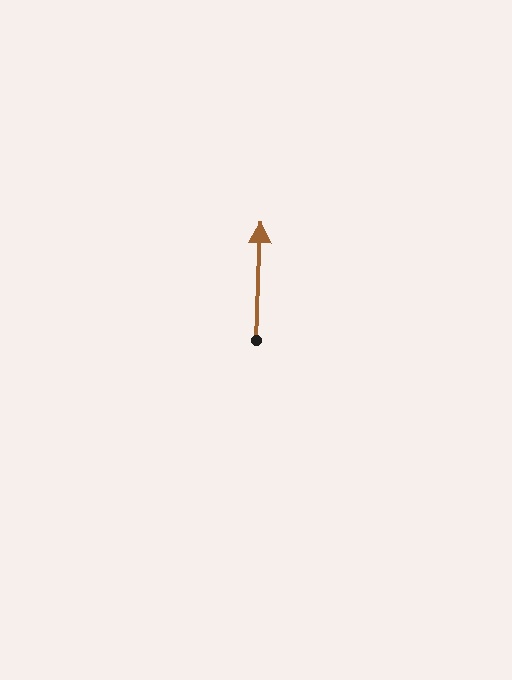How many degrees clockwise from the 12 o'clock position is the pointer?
Approximately 2 degrees.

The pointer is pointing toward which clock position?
Roughly 12 o'clock.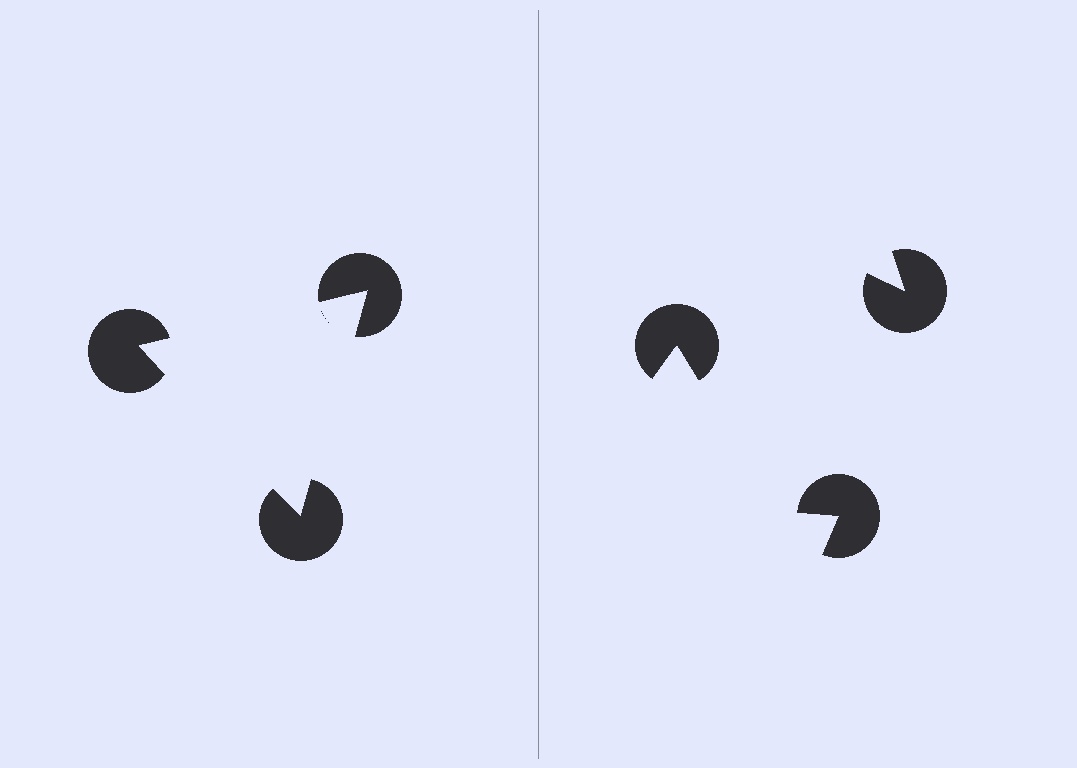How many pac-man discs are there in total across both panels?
6 — 3 on each side.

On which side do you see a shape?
An illusory triangle appears on the left side. On the right side the wedge cuts are rotated, so no coherent shape forms.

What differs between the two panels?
The pac-man discs are positioned identically on both sides; only the wedge orientations differ. On the left they align to a triangle; on the right they are misaligned.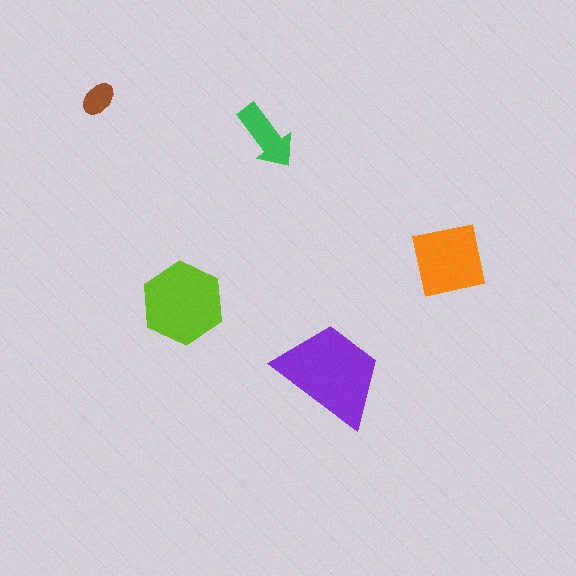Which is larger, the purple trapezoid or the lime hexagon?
The purple trapezoid.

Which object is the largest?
The purple trapezoid.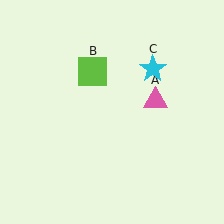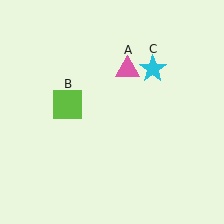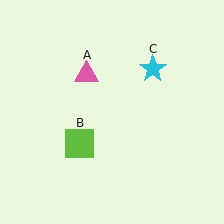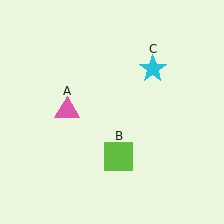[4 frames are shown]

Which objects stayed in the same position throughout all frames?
Cyan star (object C) remained stationary.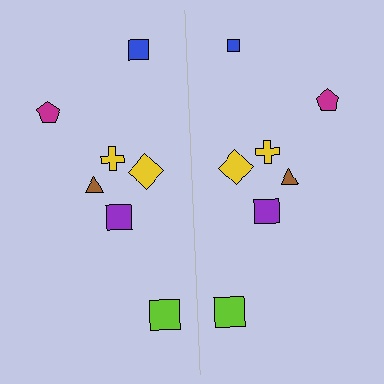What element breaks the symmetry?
The blue square on the right side has a different size than its mirror counterpart.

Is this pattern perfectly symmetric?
No, the pattern is not perfectly symmetric. The blue square on the right side has a different size than its mirror counterpart.